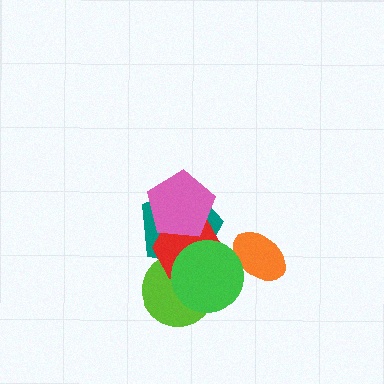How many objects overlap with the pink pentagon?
2 objects overlap with the pink pentagon.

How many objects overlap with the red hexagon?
4 objects overlap with the red hexagon.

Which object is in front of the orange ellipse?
The green circle is in front of the orange ellipse.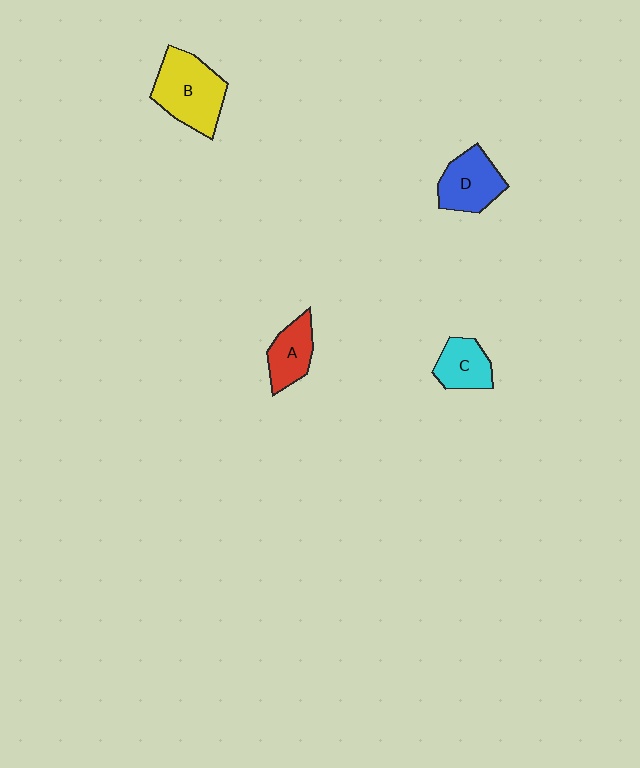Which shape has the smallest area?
Shape C (cyan).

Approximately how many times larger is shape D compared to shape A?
Approximately 1.3 times.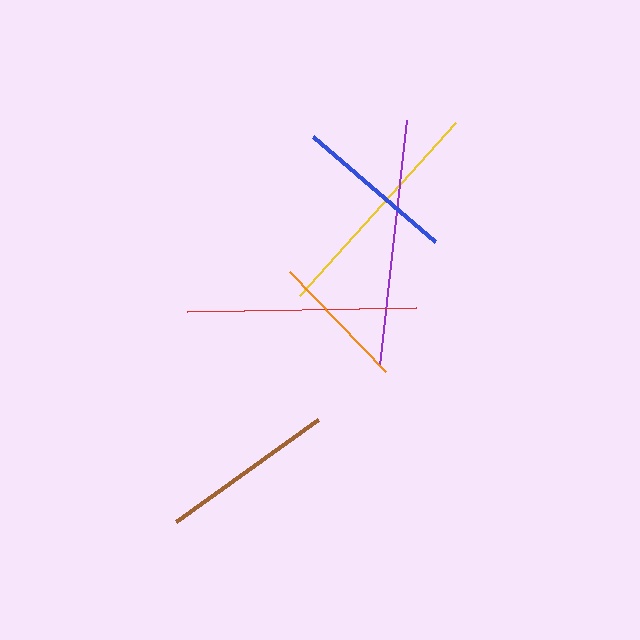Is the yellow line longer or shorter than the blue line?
The yellow line is longer than the blue line.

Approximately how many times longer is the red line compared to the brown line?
The red line is approximately 1.3 times the length of the brown line.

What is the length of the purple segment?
The purple segment is approximately 246 pixels long.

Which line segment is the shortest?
The orange line is the shortest at approximately 139 pixels.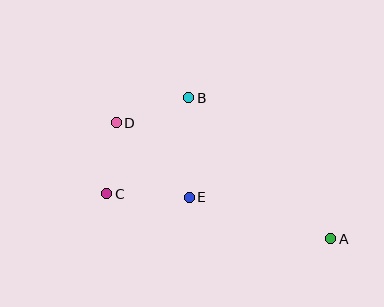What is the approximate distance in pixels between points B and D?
The distance between B and D is approximately 77 pixels.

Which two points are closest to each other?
Points C and D are closest to each other.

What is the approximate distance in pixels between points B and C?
The distance between B and C is approximately 126 pixels.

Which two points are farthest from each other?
Points A and D are farthest from each other.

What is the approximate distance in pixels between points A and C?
The distance between A and C is approximately 229 pixels.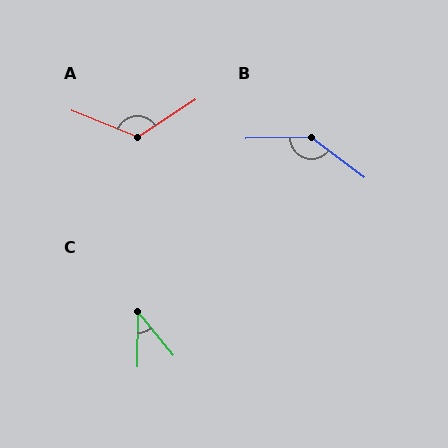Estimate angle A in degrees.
Approximately 125 degrees.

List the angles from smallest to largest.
C (39°), A (125°), B (141°).